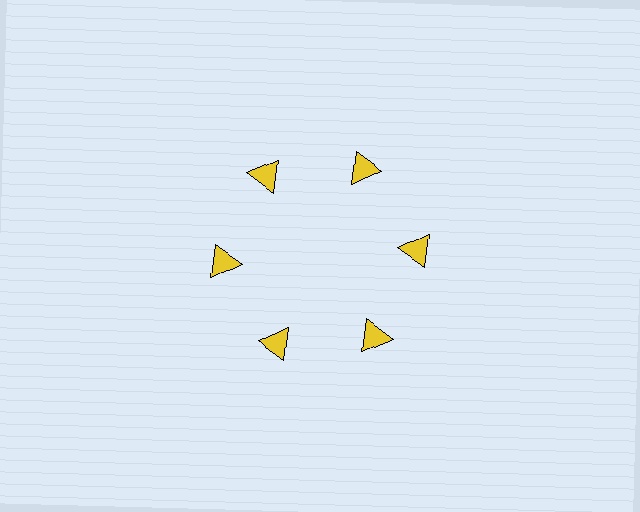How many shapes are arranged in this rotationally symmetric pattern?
There are 6 shapes, arranged in 6 groups of 1.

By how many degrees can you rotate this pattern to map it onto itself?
The pattern maps onto itself every 60 degrees of rotation.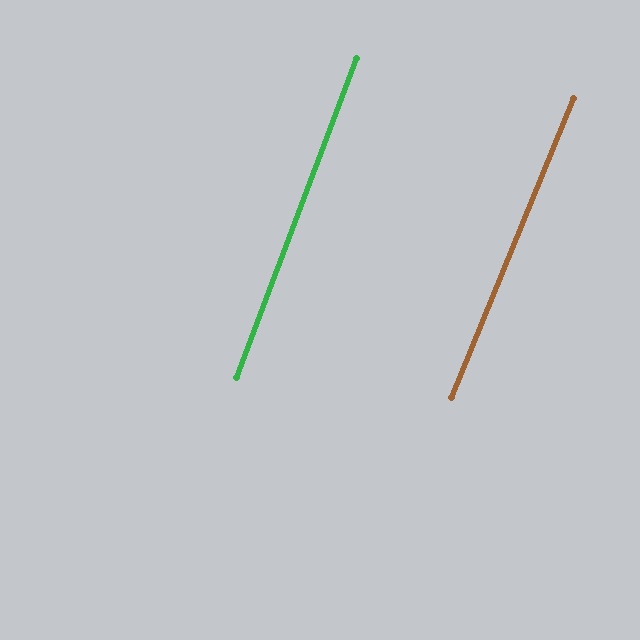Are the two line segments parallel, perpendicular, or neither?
Parallel — their directions differ by only 1.6°.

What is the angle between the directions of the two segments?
Approximately 2 degrees.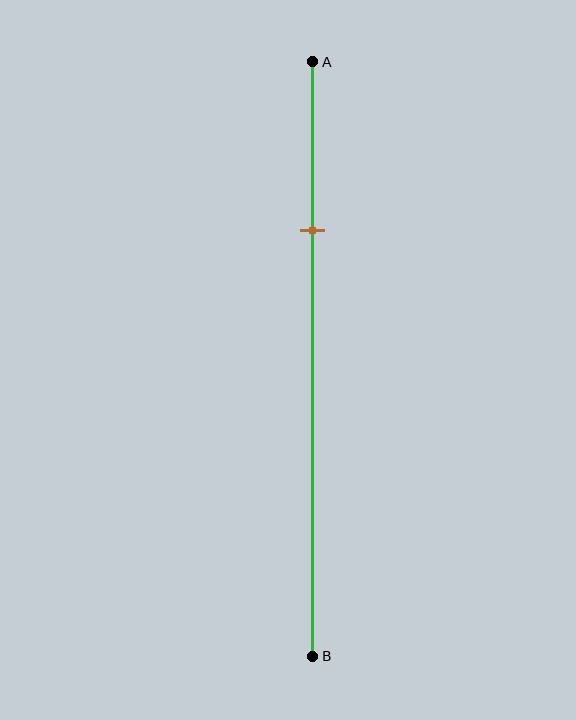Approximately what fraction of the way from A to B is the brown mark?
The brown mark is approximately 30% of the way from A to B.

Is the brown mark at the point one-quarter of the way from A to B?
No, the mark is at about 30% from A, not at the 25% one-quarter point.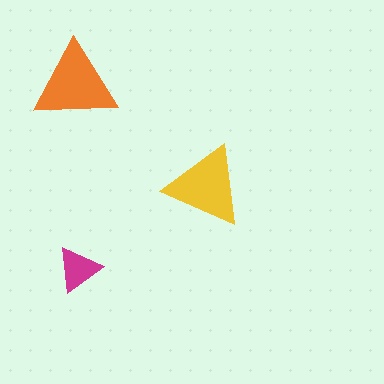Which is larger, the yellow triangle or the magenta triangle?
The yellow one.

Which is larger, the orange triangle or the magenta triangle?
The orange one.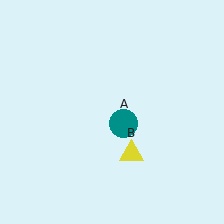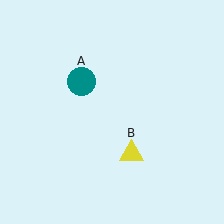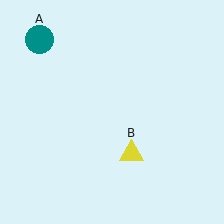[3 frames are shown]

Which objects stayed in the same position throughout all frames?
Yellow triangle (object B) remained stationary.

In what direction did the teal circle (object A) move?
The teal circle (object A) moved up and to the left.